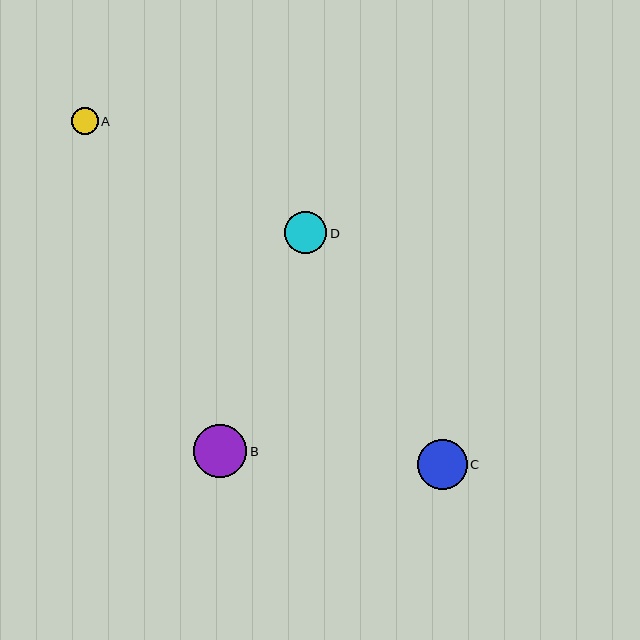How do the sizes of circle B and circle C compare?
Circle B and circle C are approximately the same size.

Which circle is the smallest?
Circle A is the smallest with a size of approximately 27 pixels.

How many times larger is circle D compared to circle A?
Circle D is approximately 1.6 times the size of circle A.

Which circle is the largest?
Circle B is the largest with a size of approximately 54 pixels.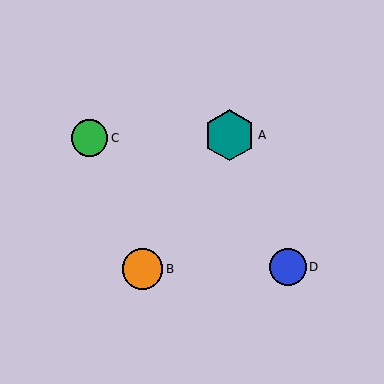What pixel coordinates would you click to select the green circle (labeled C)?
Click at (90, 138) to select the green circle C.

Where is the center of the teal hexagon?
The center of the teal hexagon is at (230, 135).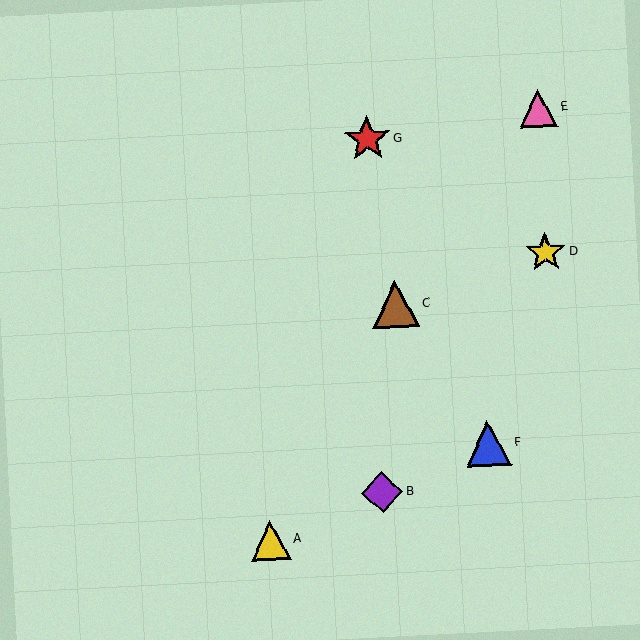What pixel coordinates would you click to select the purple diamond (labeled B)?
Click at (382, 492) to select the purple diamond B.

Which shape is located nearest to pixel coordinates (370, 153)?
The red star (labeled G) at (367, 139) is nearest to that location.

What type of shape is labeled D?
Shape D is a yellow star.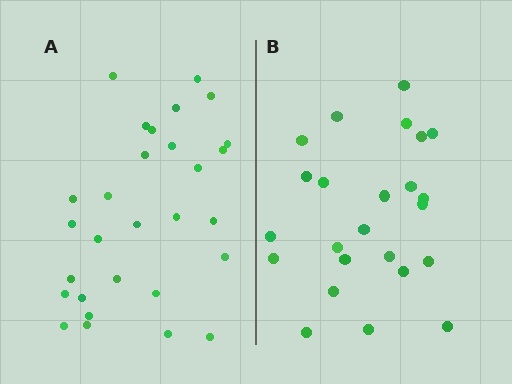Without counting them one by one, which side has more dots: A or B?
Region A (the left region) has more dots.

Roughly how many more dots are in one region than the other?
Region A has about 5 more dots than region B.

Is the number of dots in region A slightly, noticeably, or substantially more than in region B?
Region A has only slightly more — the two regions are fairly close. The ratio is roughly 1.2 to 1.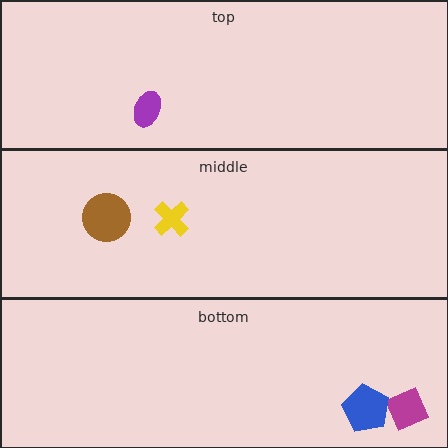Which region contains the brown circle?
The middle region.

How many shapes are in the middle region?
2.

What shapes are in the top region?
The purple ellipse.